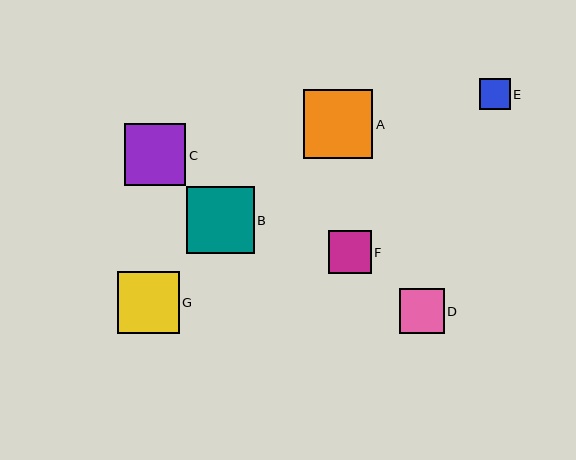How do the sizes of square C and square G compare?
Square C and square G are approximately the same size.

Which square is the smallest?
Square E is the smallest with a size of approximately 31 pixels.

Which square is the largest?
Square A is the largest with a size of approximately 69 pixels.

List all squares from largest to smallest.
From largest to smallest: A, B, C, G, D, F, E.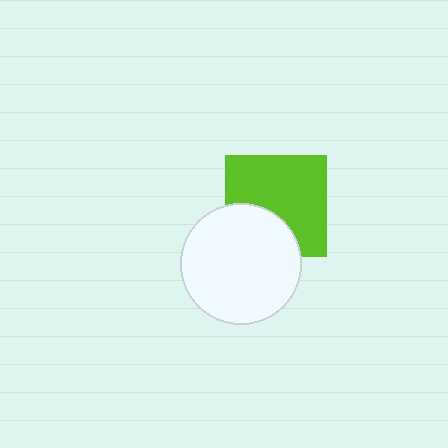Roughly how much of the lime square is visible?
Most of it is visible (roughly 68%).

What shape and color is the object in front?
The object in front is a white circle.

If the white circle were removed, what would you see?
You would see the complete lime square.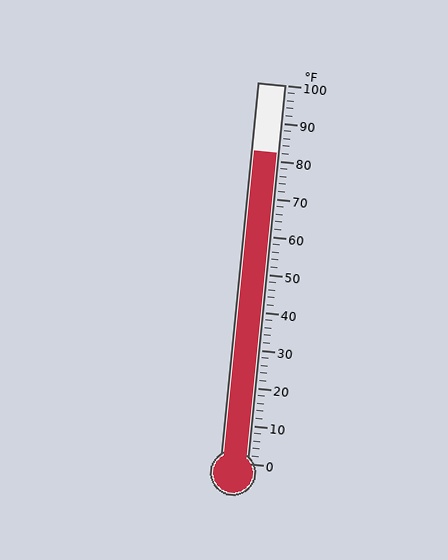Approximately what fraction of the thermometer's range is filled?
The thermometer is filled to approximately 80% of its range.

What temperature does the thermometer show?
The thermometer shows approximately 82°F.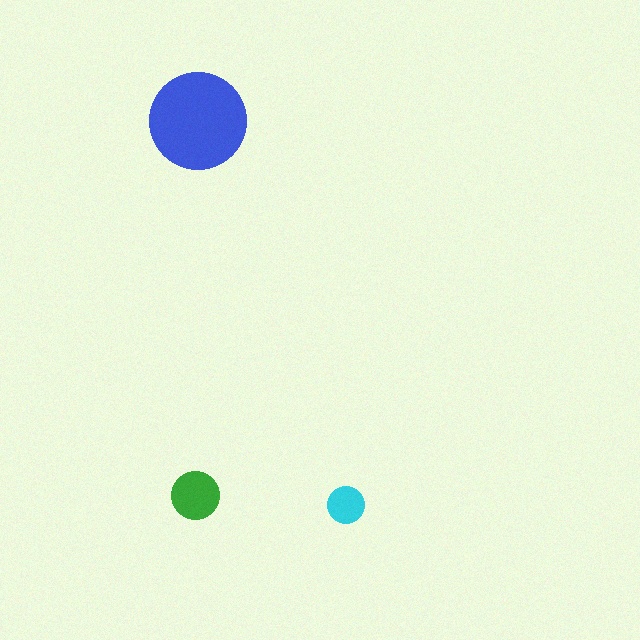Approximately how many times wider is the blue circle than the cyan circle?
About 2.5 times wider.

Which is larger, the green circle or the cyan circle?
The green one.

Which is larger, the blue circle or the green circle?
The blue one.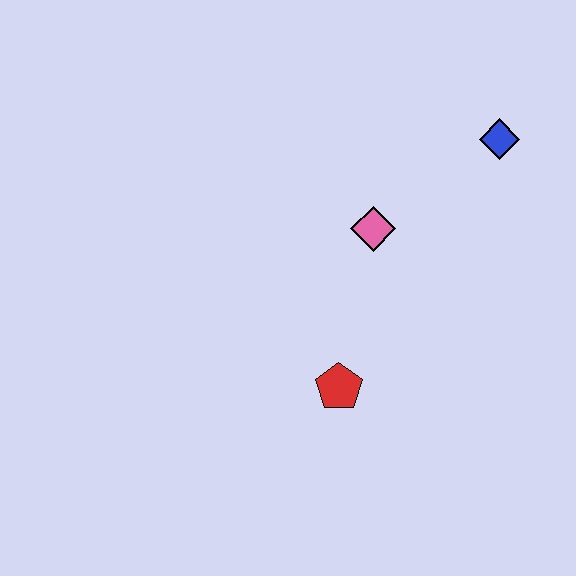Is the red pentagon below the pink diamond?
Yes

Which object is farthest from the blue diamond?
The red pentagon is farthest from the blue diamond.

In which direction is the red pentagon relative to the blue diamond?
The red pentagon is below the blue diamond.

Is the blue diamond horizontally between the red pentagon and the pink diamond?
No